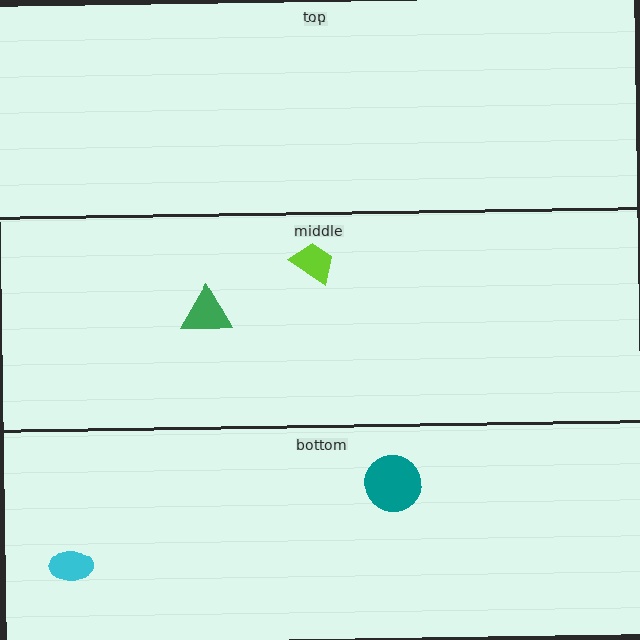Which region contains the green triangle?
The middle region.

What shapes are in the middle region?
The green triangle, the lime trapezoid.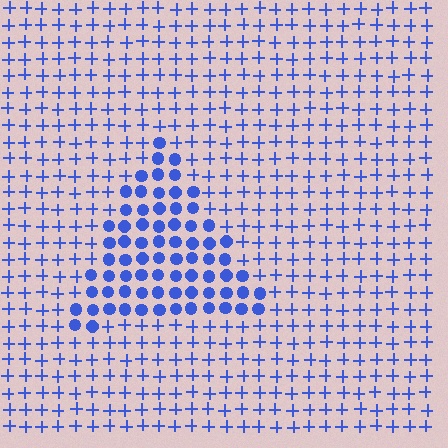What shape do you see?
I see a triangle.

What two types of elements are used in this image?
The image uses circles inside the triangle region and plus signs outside it.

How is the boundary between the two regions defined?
The boundary is defined by a change in element shape: circles inside vs. plus signs outside. All elements share the same color and spacing.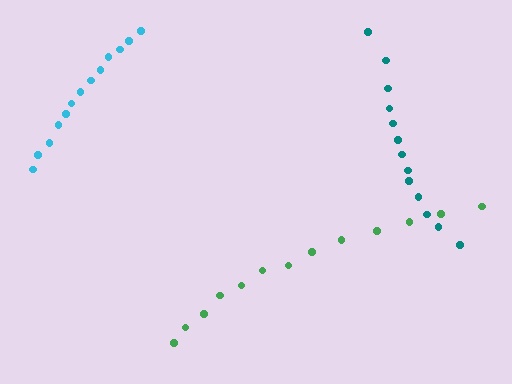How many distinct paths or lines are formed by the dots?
There are 3 distinct paths.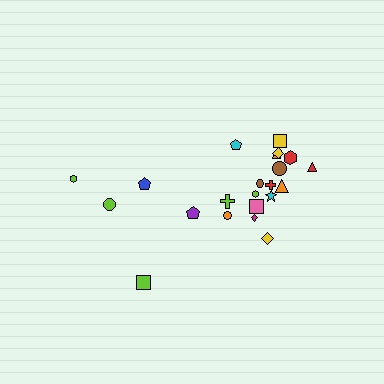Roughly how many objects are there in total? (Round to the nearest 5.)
Roughly 20 objects in total.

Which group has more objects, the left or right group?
The right group.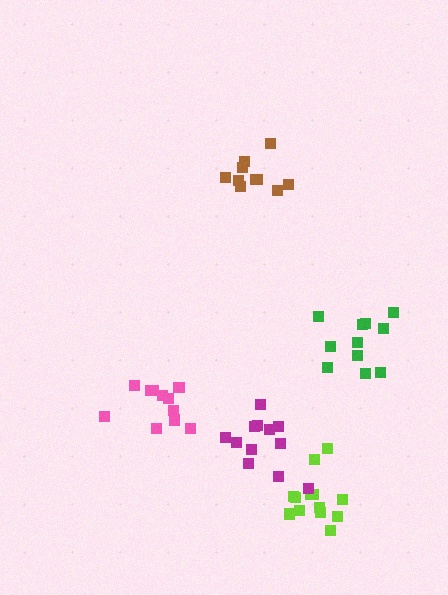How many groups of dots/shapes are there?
There are 5 groups.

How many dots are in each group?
Group 1: 13 dots, Group 2: 11 dots, Group 3: 12 dots, Group 4: 10 dots, Group 5: 11 dots (57 total).